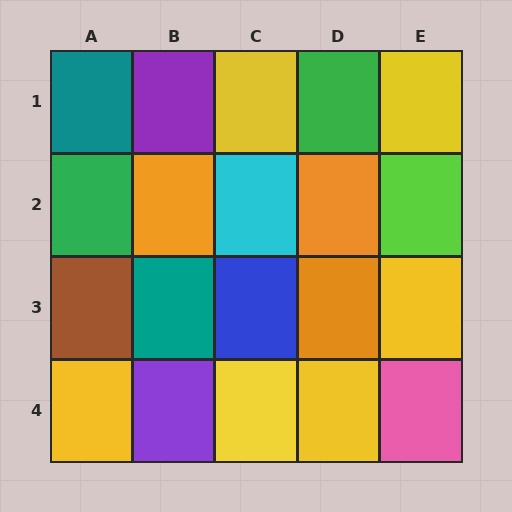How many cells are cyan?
1 cell is cyan.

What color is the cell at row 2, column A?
Green.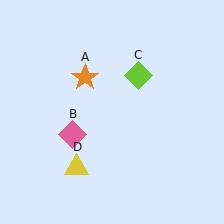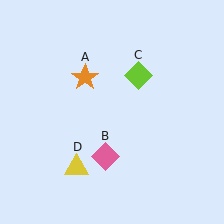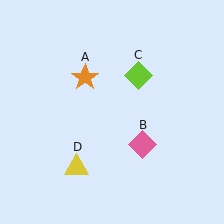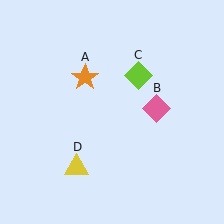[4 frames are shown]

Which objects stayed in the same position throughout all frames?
Orange star (object A) and lime diamond (object C) and yellow triangle (object D) remained stationary.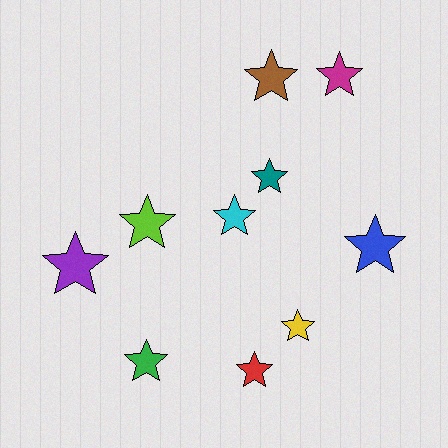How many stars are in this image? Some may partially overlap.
There are 10 stars.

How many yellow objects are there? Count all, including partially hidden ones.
There is 1 yellow object.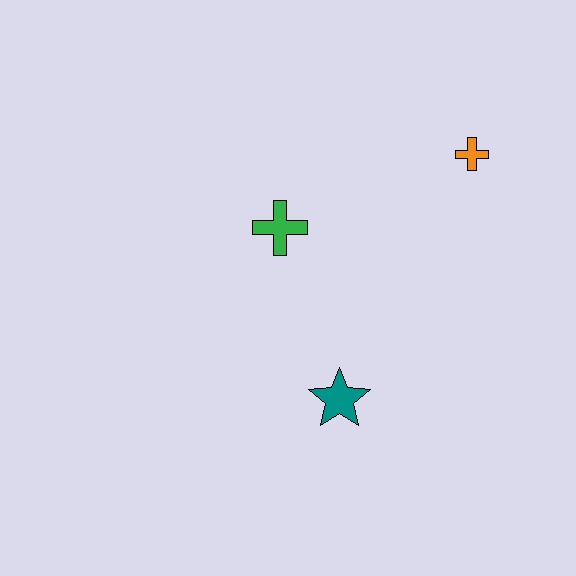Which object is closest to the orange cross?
The green cross is closest to the orange cross.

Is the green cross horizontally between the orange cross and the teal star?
No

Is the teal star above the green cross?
No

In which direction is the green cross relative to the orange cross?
The green cross is to the left of the orange cross.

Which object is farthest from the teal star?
The orange cross is farthest from the teal star.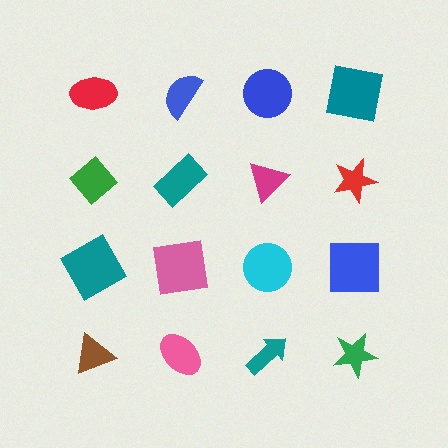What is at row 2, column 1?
A green diamond.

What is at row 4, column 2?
A pink ellipse.